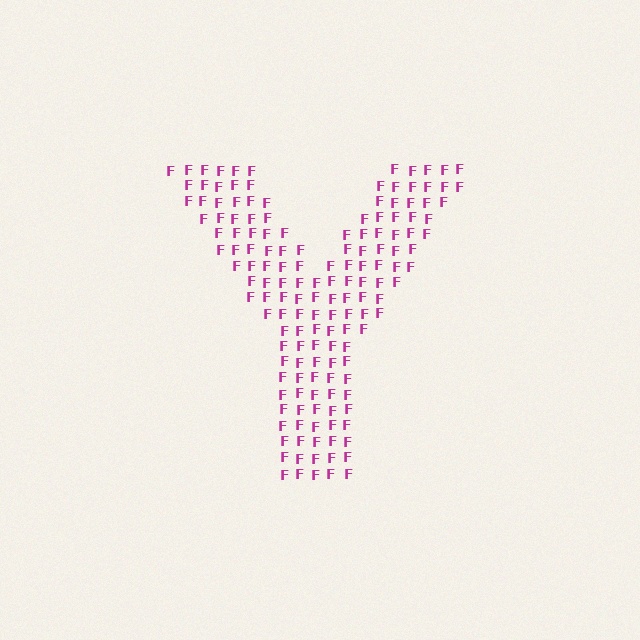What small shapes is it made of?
It is made of small letter F's.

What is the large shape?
The large shape is the letter Y.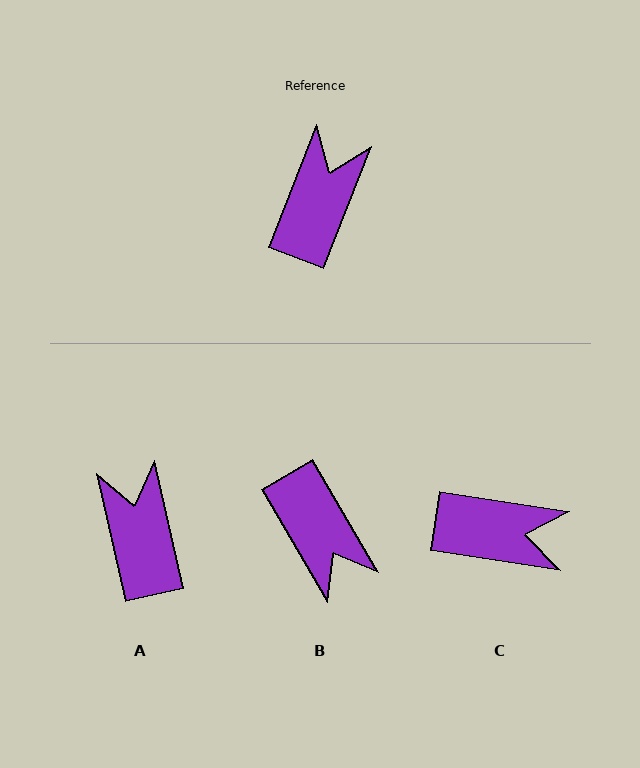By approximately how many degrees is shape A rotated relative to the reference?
Approximately 34 degrees counter-clockwise.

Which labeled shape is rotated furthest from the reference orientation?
B, about 128 degrees away.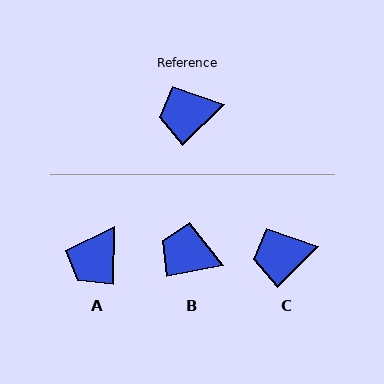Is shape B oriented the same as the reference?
No, it is off by about 34 degrees.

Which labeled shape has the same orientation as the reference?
C.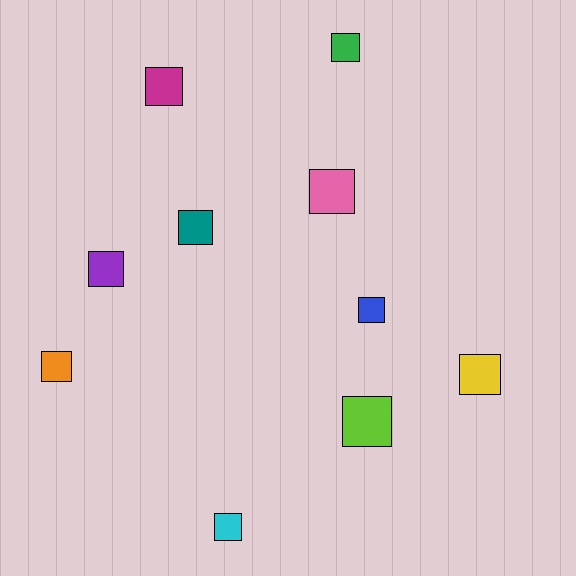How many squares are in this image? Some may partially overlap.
There are 10 squares.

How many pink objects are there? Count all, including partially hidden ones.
There is 1 pink object.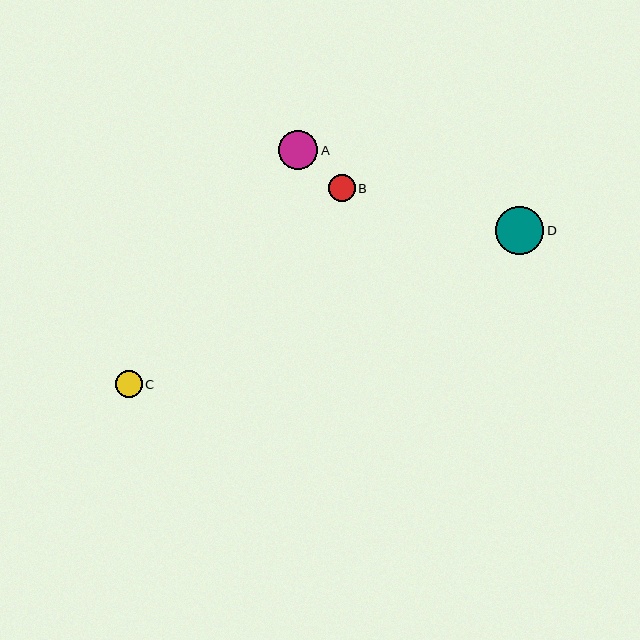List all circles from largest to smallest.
From largest to smallest: D, A, B, C.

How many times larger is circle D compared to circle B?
Circle D is approximately 1.8 times the size of circle B.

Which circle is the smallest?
Circle C is the smallest with a size of approximately 27 pixels.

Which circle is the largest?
Circle D is the largest with a size of approximately 49 pixels.